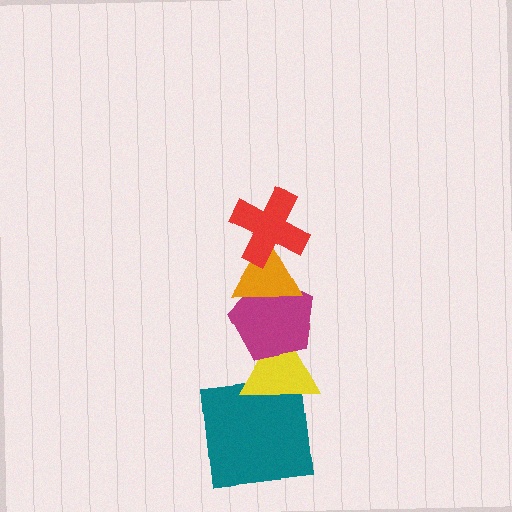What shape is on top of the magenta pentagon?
The orange triangle is on top of the magenta pentagon.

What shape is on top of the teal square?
The yellow triangle is on top of the teal square.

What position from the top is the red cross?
The red cross is 1st from the top.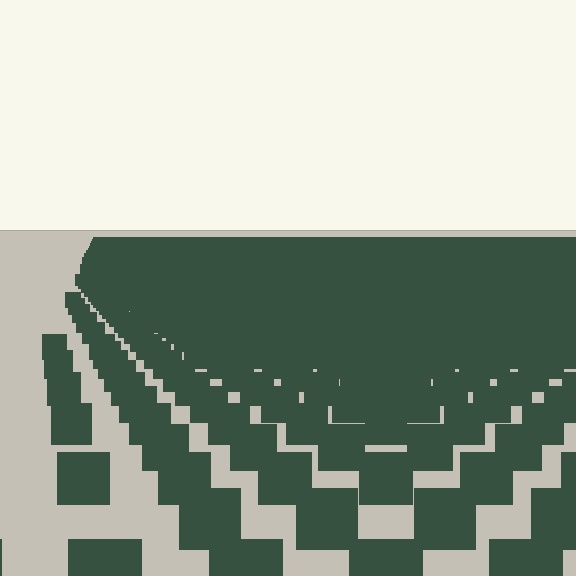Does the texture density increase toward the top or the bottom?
Density increases toward the top.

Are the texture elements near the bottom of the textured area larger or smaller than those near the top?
Larger. Near the bottom, elements are closer to the viewer and appear at a bigger on-screen size.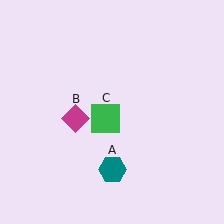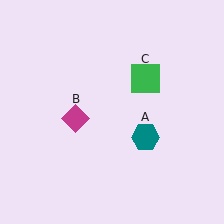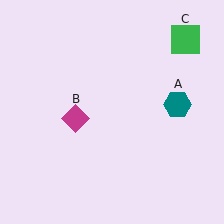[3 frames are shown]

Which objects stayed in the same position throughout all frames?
Magenta diamond (object B) remained stationary.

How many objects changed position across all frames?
2 objects changed position: teal hexagon (object A), green square (object C).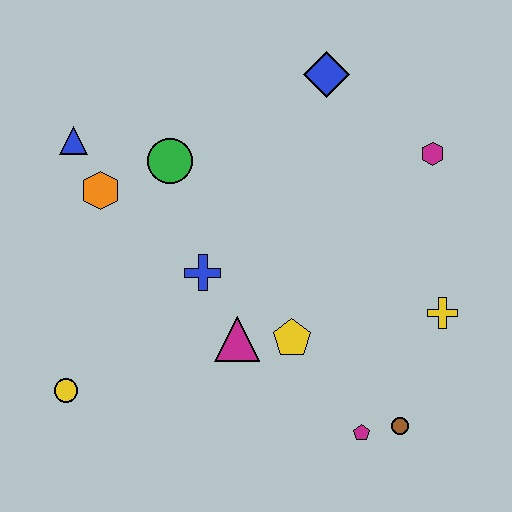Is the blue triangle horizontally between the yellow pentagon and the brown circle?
No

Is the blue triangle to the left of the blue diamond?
Yes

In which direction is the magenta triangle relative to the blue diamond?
The magenta triangle is below the blue diamond.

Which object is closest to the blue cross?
The magenta triangle is closest to the blue cross.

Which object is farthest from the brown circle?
The blue triangle is farthest from the brown circle.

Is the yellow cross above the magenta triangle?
Yes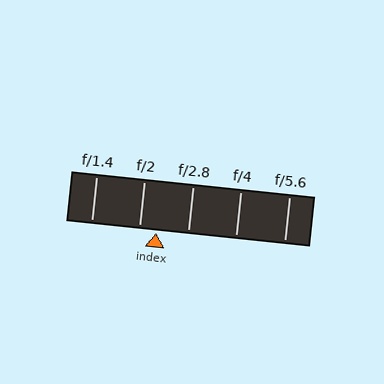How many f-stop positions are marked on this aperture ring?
There are 5 f-stop positions marked.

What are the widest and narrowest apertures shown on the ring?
The widest aperture shown is f/1.4 and the narrowest is f/5.6.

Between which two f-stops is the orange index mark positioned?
The index mark is between f/2 and f/2.8.